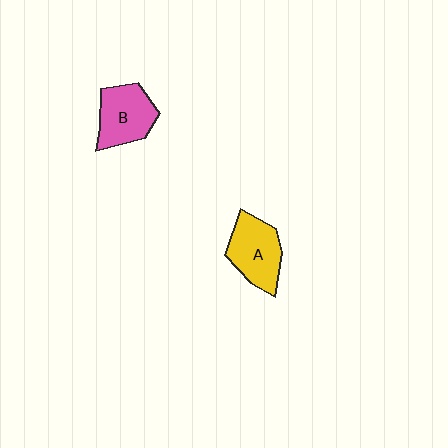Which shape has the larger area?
Shape A (yellow).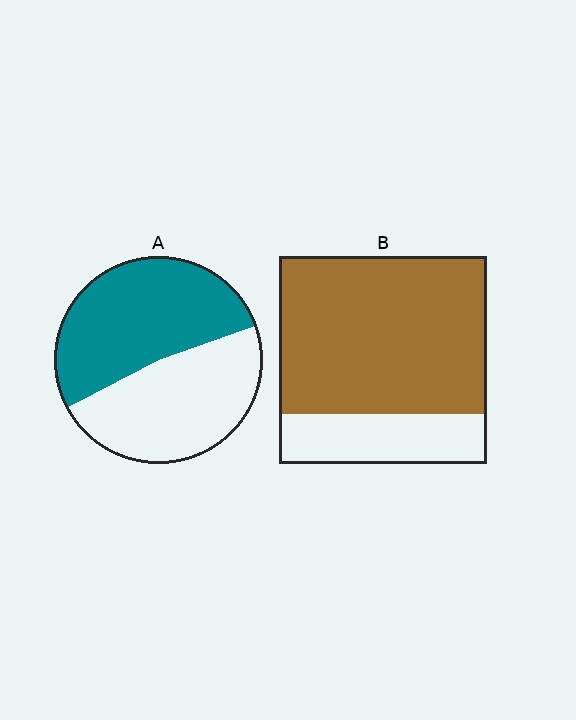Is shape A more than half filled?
Roughly half.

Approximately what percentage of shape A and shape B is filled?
A is approximately 50% and B is approximately 75%.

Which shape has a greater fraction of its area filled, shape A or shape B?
Shape B.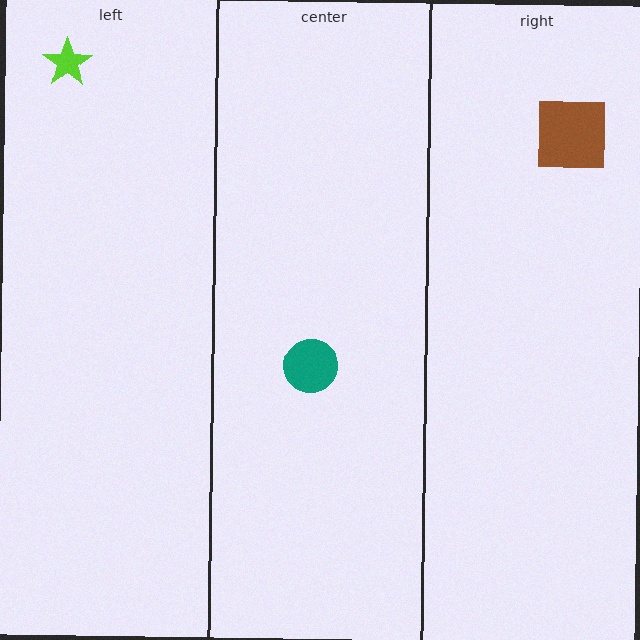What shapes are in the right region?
The brown square.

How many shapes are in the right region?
1.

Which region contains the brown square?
The right region.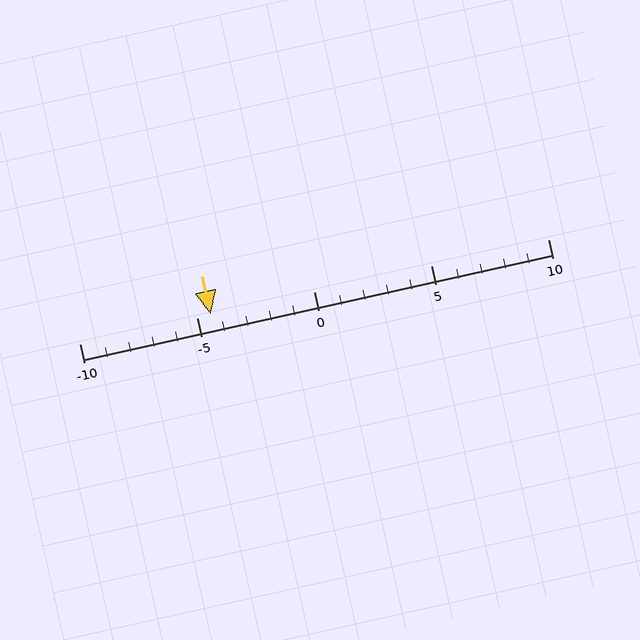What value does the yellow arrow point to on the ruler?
The yellow arrow points to approximately -4.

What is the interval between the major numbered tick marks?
The major tick marks are spaced 5 units apart.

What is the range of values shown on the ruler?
The ruler shows values from -10 to 10.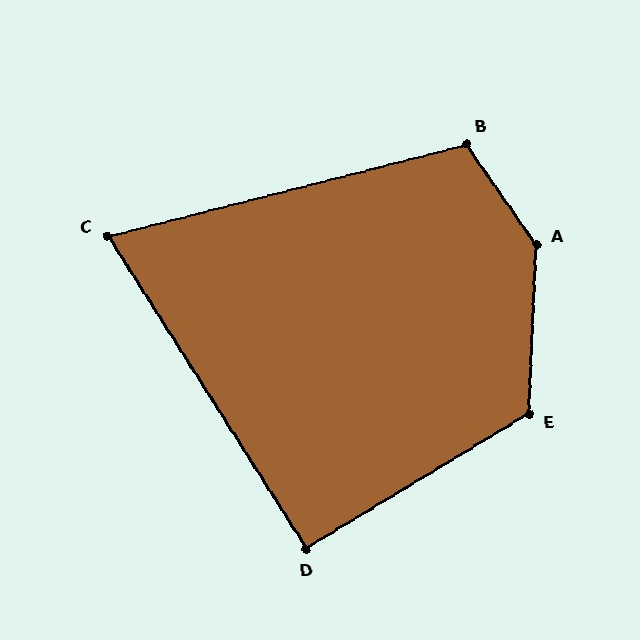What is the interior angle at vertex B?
Approximately 110 degrees (obtuse).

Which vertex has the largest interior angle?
A, at approximately 143 degrees.